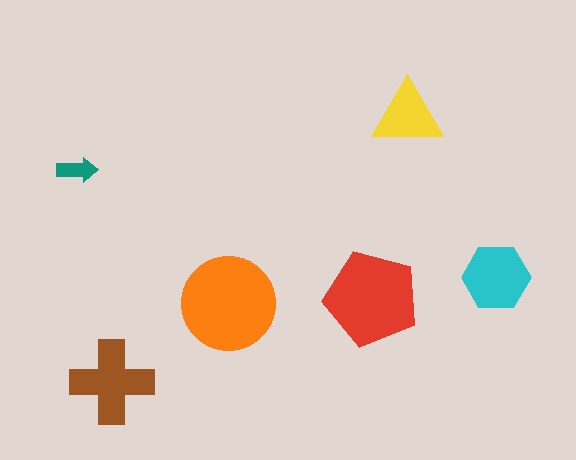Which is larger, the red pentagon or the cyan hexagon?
The red pentagon.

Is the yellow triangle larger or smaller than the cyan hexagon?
Smaller.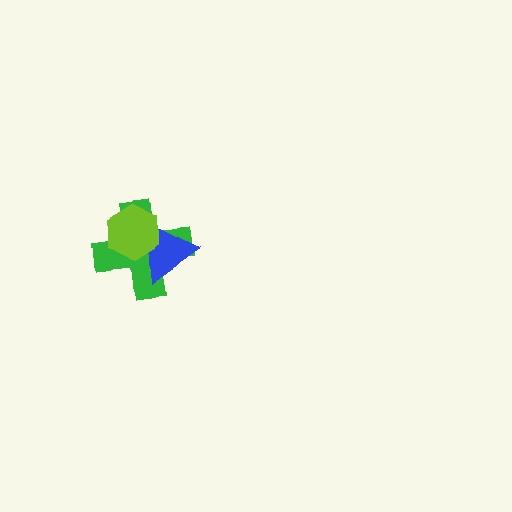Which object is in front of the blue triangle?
The lime hexagon is in front of the blue triangle.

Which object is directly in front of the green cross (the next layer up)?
The blue triangle is directly in front of the green cross.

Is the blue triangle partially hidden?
Yes, it is partially covered by another shape.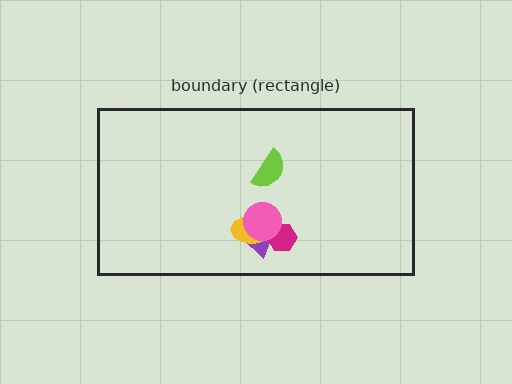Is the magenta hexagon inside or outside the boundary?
Inside.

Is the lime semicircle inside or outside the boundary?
Inside.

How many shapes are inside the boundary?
5 inside, 0 outside.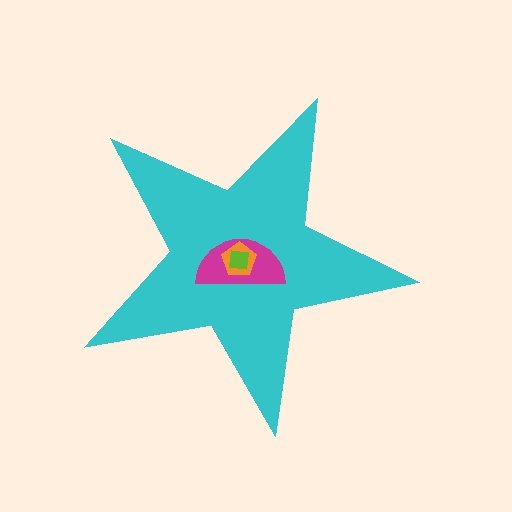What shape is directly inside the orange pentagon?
The lime square.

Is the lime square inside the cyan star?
Yes.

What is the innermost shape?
The lime square.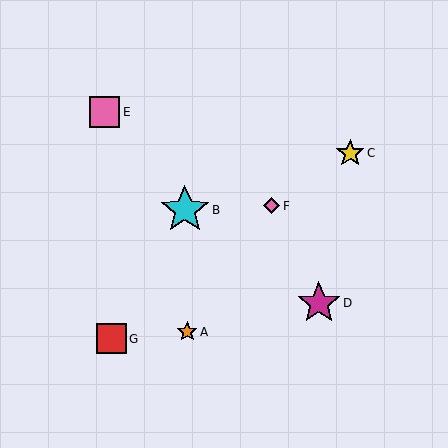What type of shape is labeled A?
Shape A is an orange star.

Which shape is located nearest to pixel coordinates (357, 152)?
The yellow star (labeled C) at (350, 153) is nearest to that location.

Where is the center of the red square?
The center of the red square is at (111, 339).